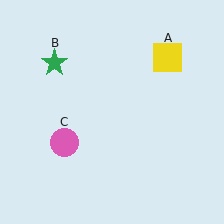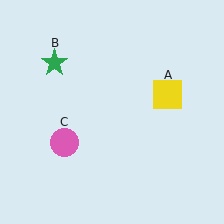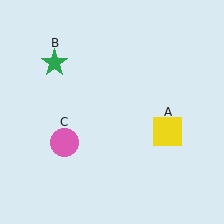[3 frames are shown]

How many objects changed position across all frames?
1 object changed position: yellow square (object A).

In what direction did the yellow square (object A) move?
The yellow square (object A) moved down.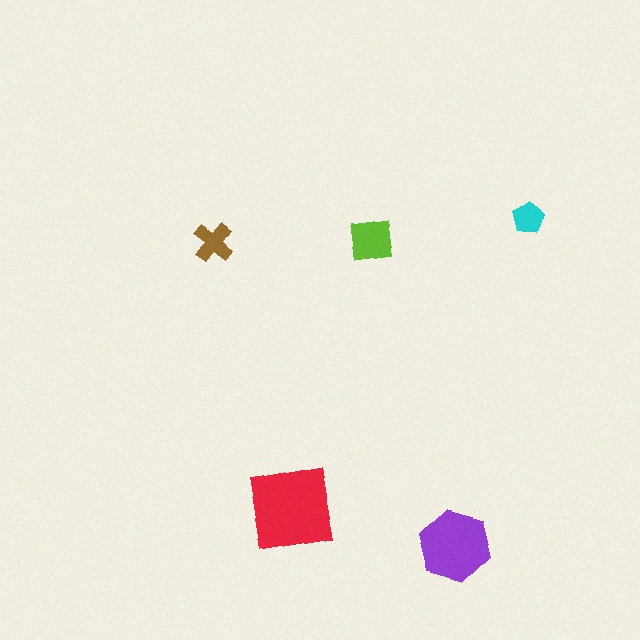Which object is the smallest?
The cyan pentagon.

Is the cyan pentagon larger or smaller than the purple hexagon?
Smaller.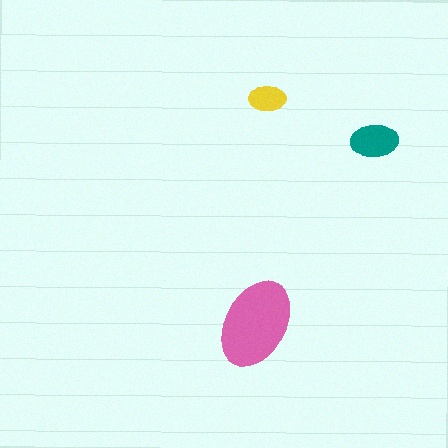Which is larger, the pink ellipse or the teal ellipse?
The pink one.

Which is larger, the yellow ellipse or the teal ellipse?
The teal one.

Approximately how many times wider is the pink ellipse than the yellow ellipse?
About 2.5 times wider.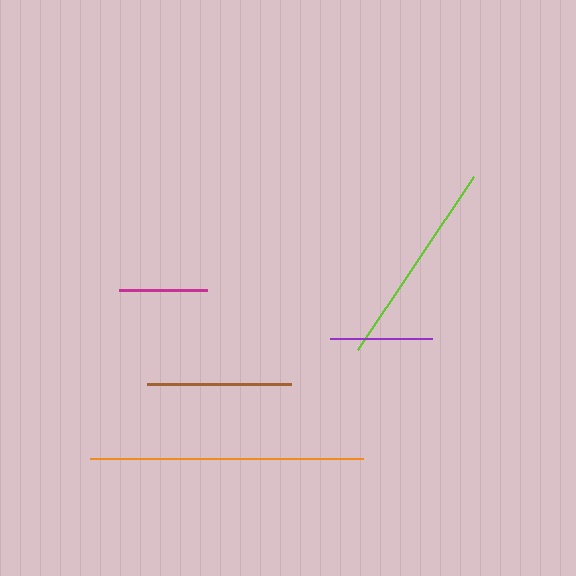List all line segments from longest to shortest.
From longest to shortest: orange, lime, brown, purple, magenta.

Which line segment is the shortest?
The magenta line is the shortest at approximately 88 pixels.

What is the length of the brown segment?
The brown segment is approximately 145 pixels long.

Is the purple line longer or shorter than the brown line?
The brown line is longer than the purple line.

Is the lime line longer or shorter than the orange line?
The orange line is longer than the lime line.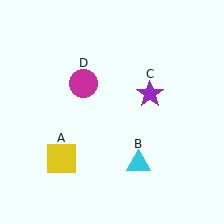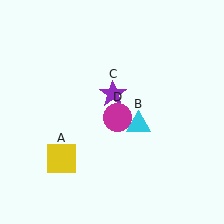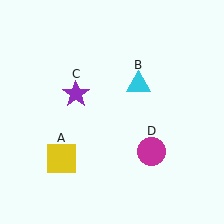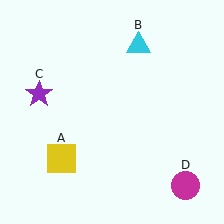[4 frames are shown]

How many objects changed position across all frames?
3 objects changed position: cyan triangle (object B), purple star (object C), magenta circle (object D).